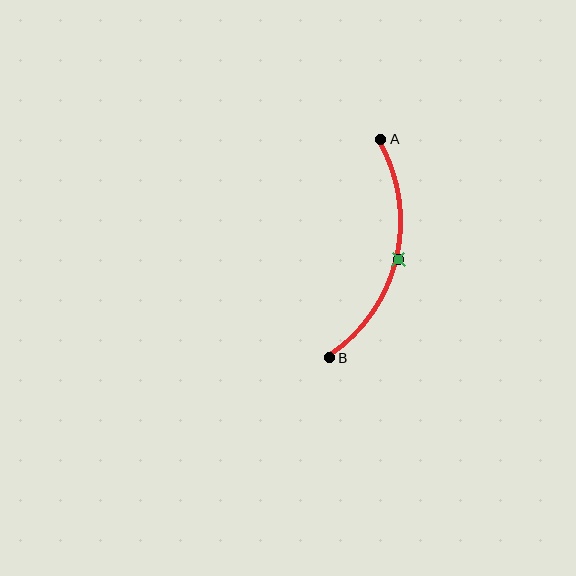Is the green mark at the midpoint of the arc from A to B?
Yes. The green mark lies on the arc at equal arc-length from both A and B — it is the arc midpoint.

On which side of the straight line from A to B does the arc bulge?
The arc bulges to the right of the straight line connecting A and B.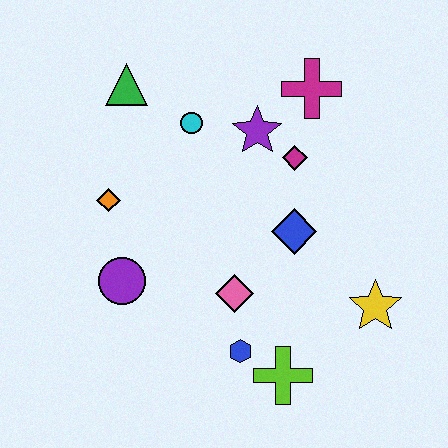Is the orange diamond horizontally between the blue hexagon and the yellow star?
No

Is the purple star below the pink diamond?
No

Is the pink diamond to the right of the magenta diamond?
No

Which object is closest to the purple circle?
The orange diamond is closest to the purple circle.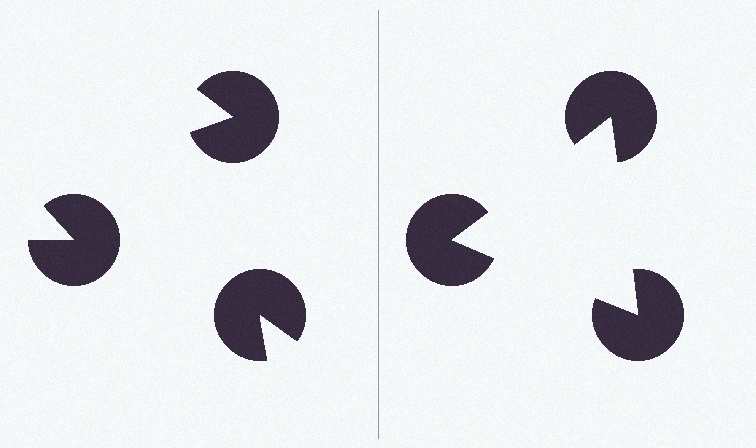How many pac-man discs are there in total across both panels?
6 — 3 on each side.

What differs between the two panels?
The pac-man discs are positioned identically on both sides; only the wedge orientations differ. On the right they align to a triangle; on the left they are misaligned.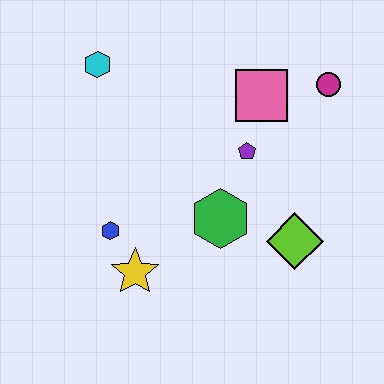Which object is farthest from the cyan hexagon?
The lime diamond is farthest from the cyan hexagon.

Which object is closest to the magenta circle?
The pink square is closest to the magenta circle.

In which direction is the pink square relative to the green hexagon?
The pink square is above the green hexagon.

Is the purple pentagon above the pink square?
No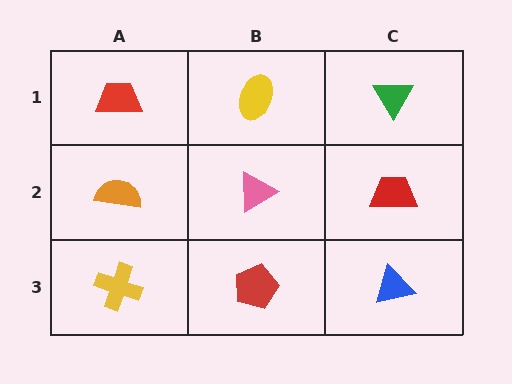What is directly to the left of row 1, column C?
A yellow ellipse.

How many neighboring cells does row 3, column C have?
2.